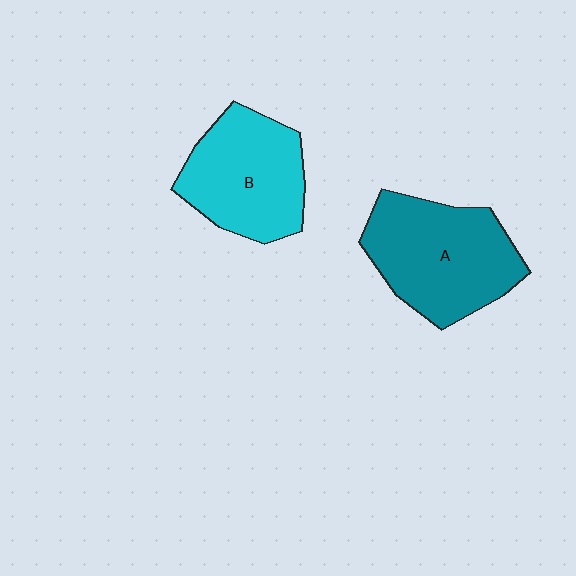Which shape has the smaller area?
Shape B (cyan).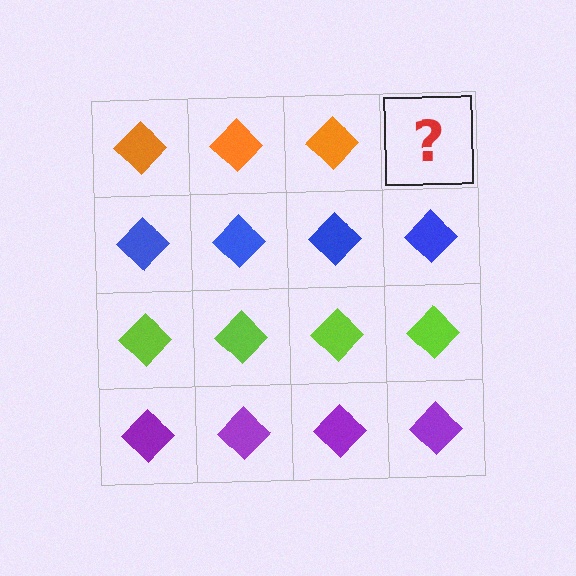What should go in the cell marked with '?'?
The missing cell should contain an orange diamond.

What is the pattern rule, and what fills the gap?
The rule is that each row has a consistent color. The gap should be filled with an orange diamond.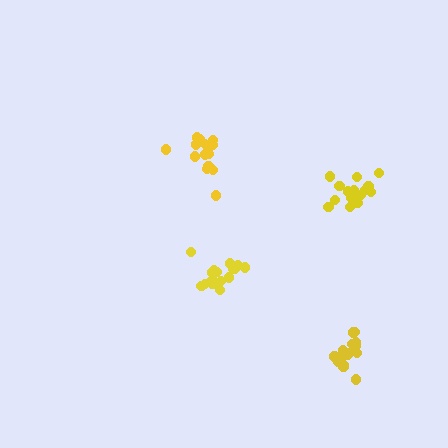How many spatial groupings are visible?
There are 4 spatial groupings.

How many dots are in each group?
Group 1: 15 dots, Group 2: 16 dots, Group 3: 17 dots, Group 4: 17 dots (65 total).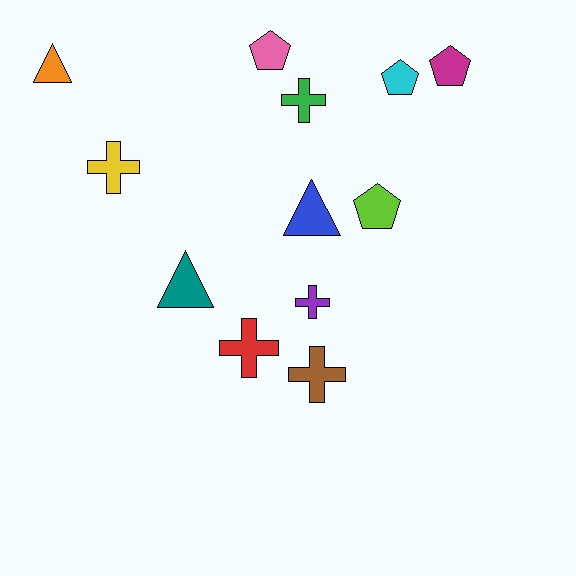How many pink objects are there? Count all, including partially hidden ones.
There is 1 pink object.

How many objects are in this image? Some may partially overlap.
There are 12 objects.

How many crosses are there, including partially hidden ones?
There are 5 crosses.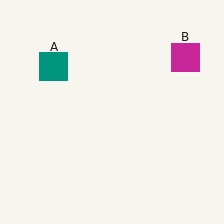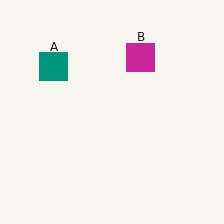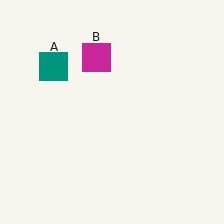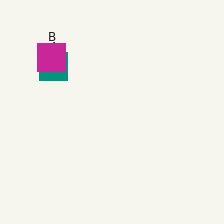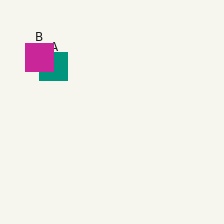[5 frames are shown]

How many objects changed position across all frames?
1 object changed position: magenta square (object B).